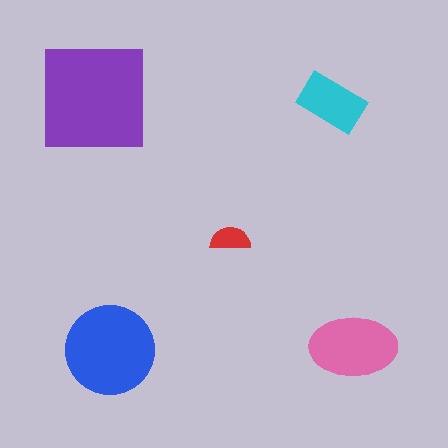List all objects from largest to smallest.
The purple square, the blue circle, the pink ellipse, the cyan rectangle, the red semicircle.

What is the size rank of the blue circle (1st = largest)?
2nd.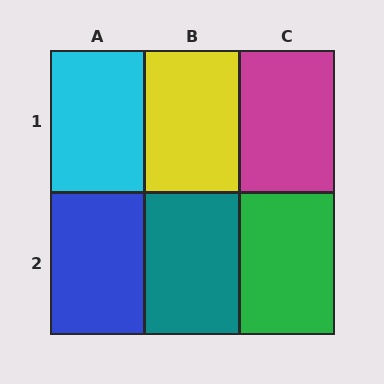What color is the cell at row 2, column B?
Teal.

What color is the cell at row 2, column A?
Blue.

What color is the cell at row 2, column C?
Green.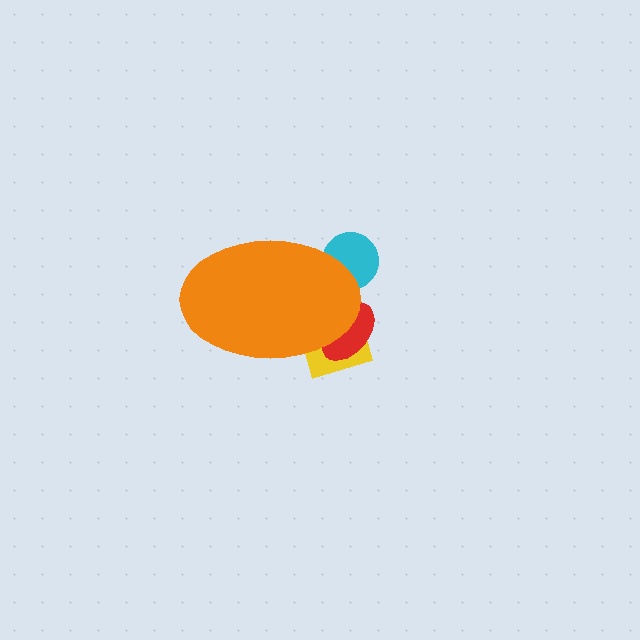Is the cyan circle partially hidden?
Yes, the cyan circle is partially hidden behind the orange ellipse.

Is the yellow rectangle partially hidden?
Yes, the yellow rectangle is partially hidden behind the orange ellipse.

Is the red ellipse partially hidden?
Yes, the red ellipse is partially hidden behind the orange ellipse.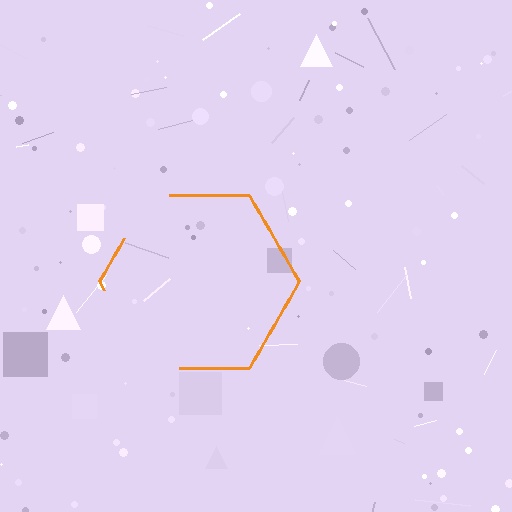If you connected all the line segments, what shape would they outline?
They would outline a hexagon.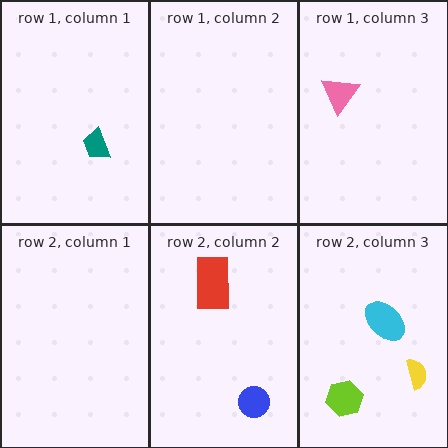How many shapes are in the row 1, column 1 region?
1.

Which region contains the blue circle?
The row 2, column 2 region.